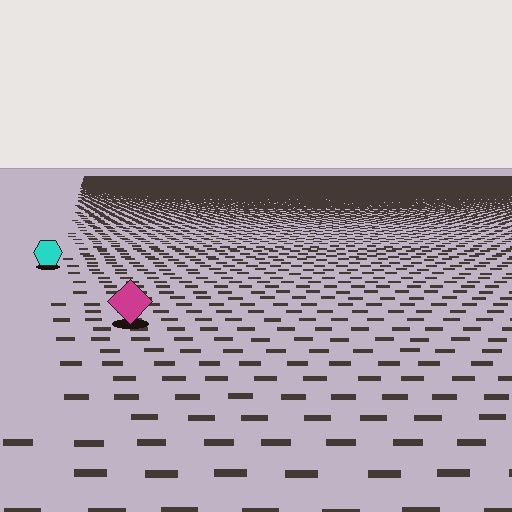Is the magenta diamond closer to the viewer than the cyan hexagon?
Yes. The magenta diamond is closer — you can tell from the texture gradient: the ground texture is coarser near it.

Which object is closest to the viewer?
The magenta diamond is closest. The texture marks near it are larger and more spread out.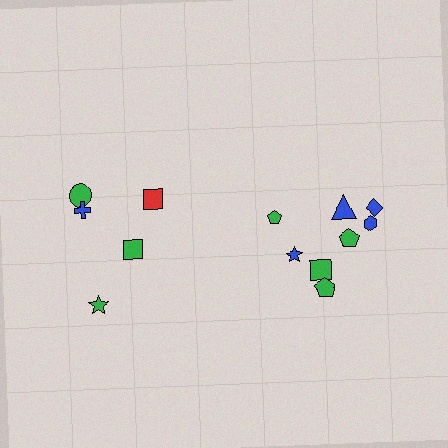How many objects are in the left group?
There are 5 objects.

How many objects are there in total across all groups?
There are 13 objects.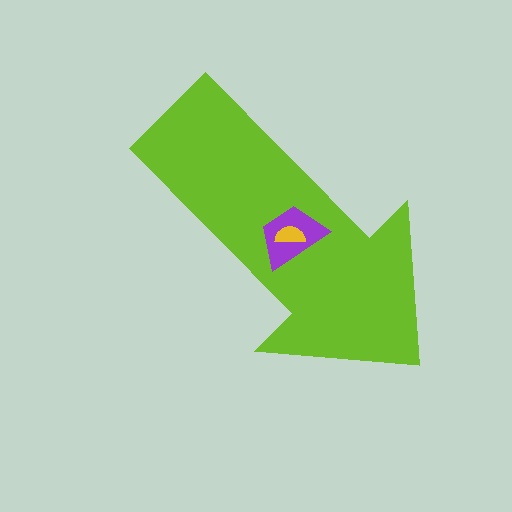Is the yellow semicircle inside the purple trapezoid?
Yes.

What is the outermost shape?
The lime arrow.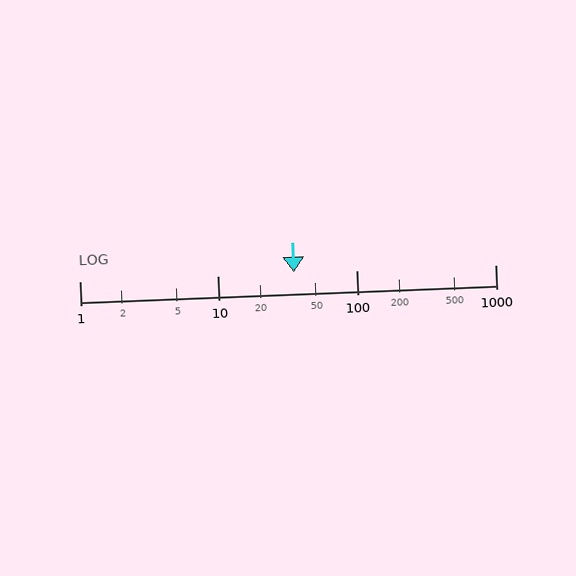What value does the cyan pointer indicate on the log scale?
The pointer indicates approximately 35.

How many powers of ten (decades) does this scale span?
The scale spans 3 decades, from 1 to 1000.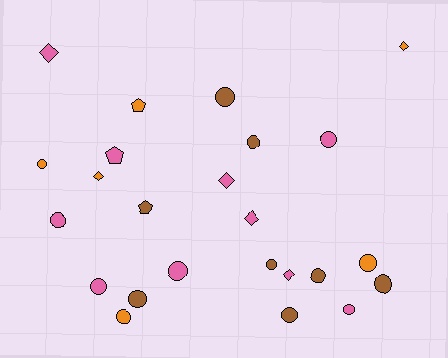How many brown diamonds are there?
There are no brown diamonds.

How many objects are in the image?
There are 24 objects.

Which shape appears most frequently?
Circle, with 15 objects.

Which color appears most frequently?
Pink, with 10 objects.